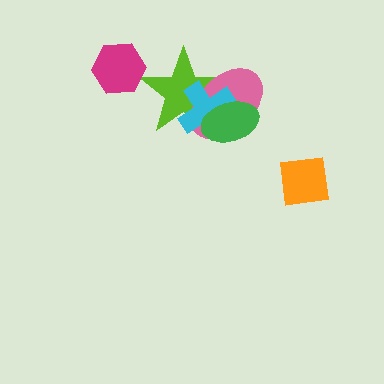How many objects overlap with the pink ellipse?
3 objects overlap with the pink ellipse.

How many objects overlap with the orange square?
0 objects overlap with the orange square.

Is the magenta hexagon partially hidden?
No, no other shape covers it.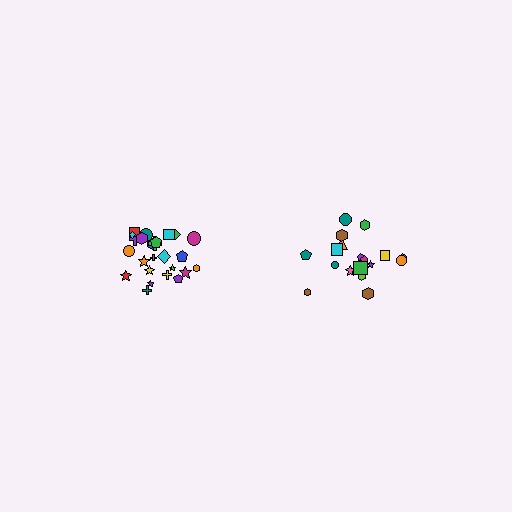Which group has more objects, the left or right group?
The left group.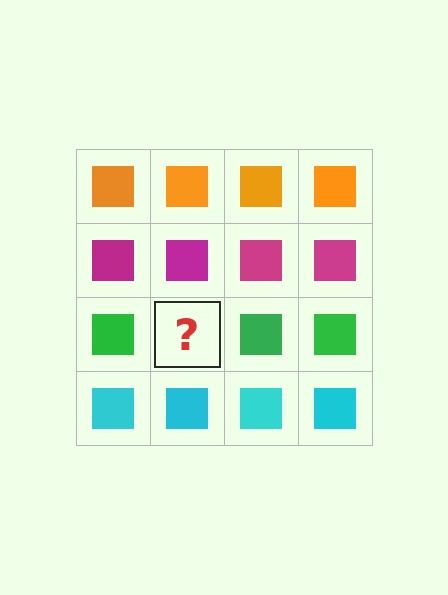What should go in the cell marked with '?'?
The missing cell should contain a green square.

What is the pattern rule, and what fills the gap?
The rule is that each row has a consistent color. The gap should be filled with a green square.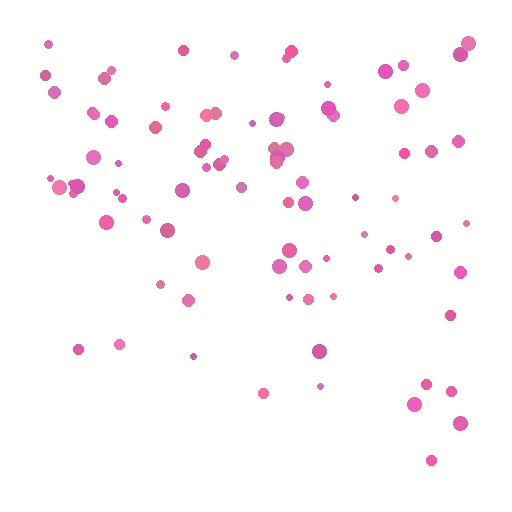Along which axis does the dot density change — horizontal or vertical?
Vertical.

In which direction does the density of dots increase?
From bottom to top, with the top side densest.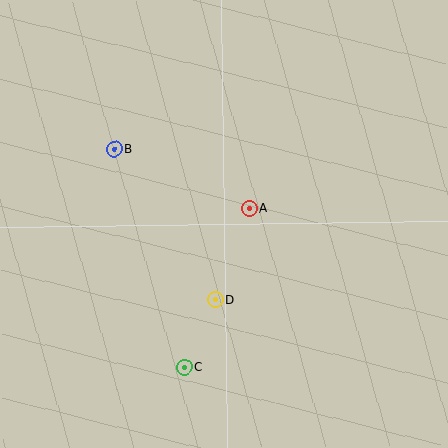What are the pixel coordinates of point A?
Point A is at (249, 209).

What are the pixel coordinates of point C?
Point C is at (184, 367).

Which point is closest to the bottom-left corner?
Point C is closest to the bottom-left corner.